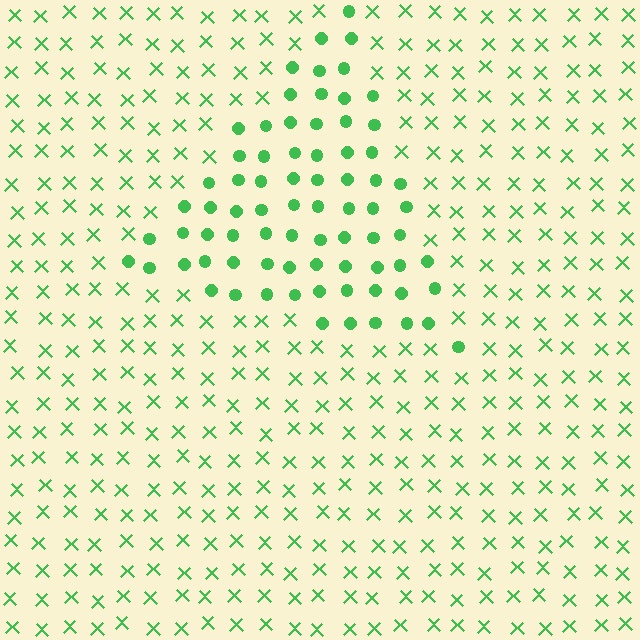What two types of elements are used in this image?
The image uses circles inside the triangle region and X marks outside it.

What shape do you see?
I see a triangle.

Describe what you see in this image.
The image is filled with small green elements arranged in a uniform grid. A triangle-shaped region contains circles, while the surrounding area contains X marks. The boundary is defined purely by the change in element shape.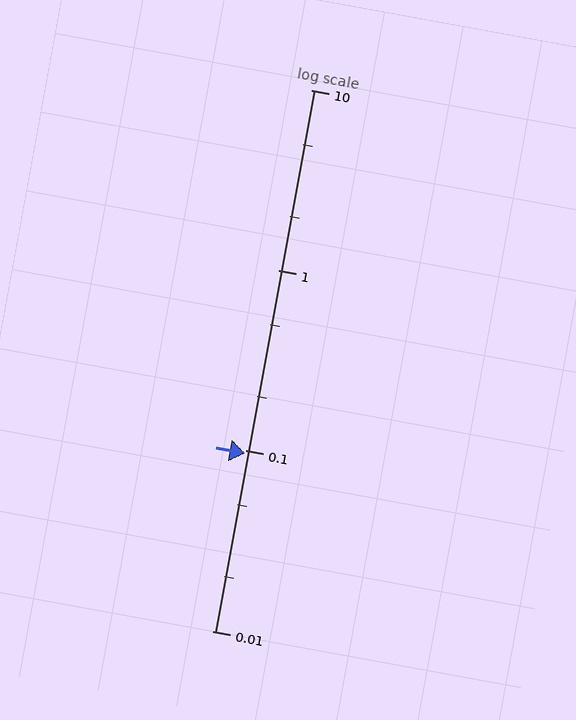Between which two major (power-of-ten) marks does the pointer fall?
The pointer is between 0.01 and 0.1.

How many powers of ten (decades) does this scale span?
The scale spans 3 decades, from 0.01 to 10.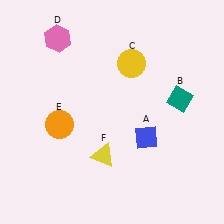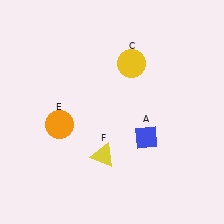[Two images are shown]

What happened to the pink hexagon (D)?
The pink hexagon (D) was removed in Image 2. It was in the top-left area of Image 1.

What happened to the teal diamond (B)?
The teal diamond (B) was removed in Image 2. It was in the top-right area of Image 1.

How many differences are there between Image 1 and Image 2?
There are 2 differences between the two images.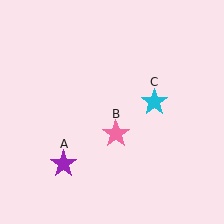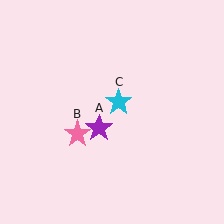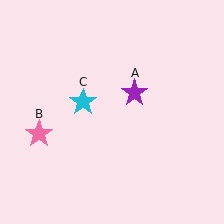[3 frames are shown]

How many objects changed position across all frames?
3 objects changed position: purple star (object A), pink star (object B), cyan star (object C).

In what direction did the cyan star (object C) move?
The cyan star (object C) moved left.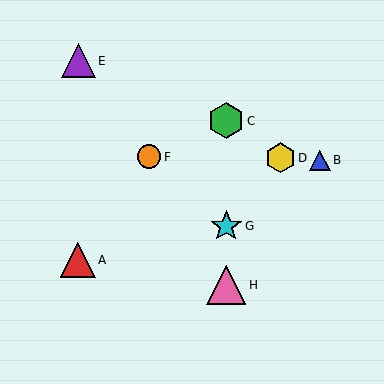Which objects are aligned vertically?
Objects C, G, H are aligned vertically.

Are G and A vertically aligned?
No, G is at x≈226 and A is at x≈78.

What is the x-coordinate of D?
Object D is at x≈280.